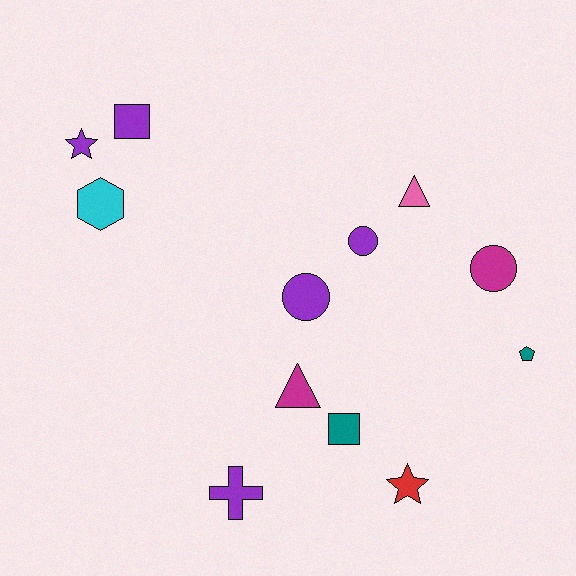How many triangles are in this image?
There are 2 triangles.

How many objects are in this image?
There are 12 objects.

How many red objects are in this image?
There is 1 red object.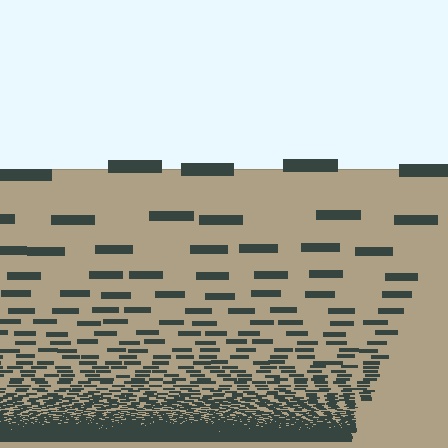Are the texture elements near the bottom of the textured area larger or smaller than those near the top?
Smaller. The gradient is inverted — elements near the bottom are smaller and denser.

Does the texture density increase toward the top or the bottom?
Density increases toward the bottom.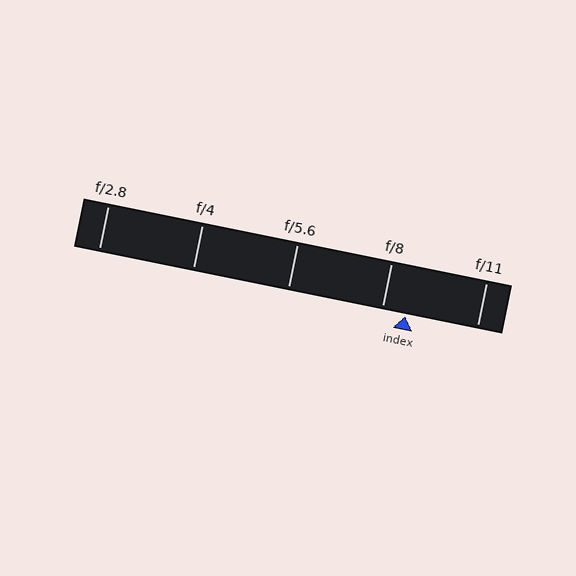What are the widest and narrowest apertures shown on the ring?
The widest aperture shown is f/2.8 and the narrowest is f/11.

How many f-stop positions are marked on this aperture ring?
There are 5 f-stop positions marked.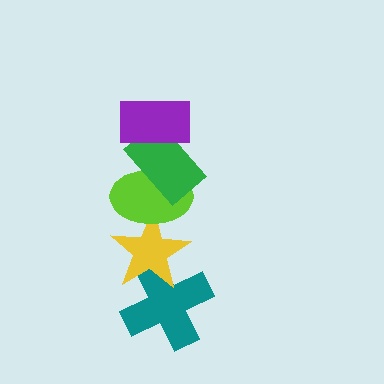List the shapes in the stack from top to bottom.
From top to bottom: the purple rectangle, the green rectangle, the lime ellipse, the yellow star, the teal cross.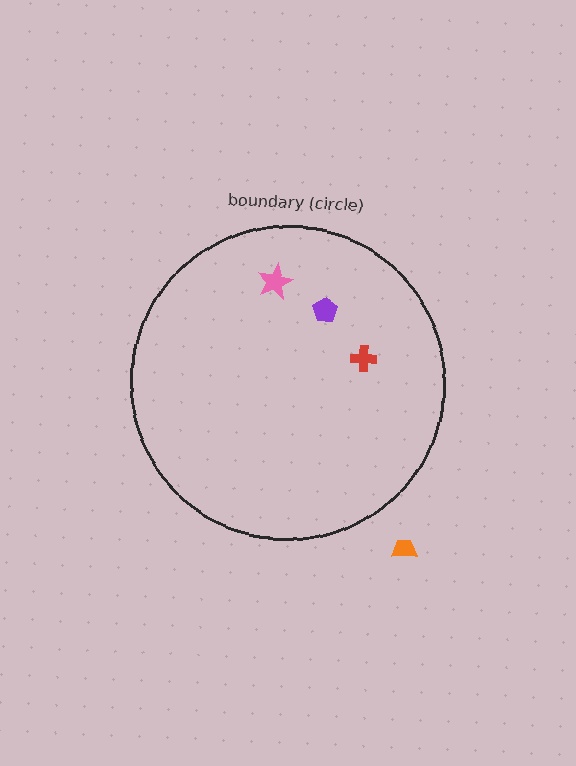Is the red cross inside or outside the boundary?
Inside.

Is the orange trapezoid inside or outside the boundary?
Outside.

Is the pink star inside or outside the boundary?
Inside.